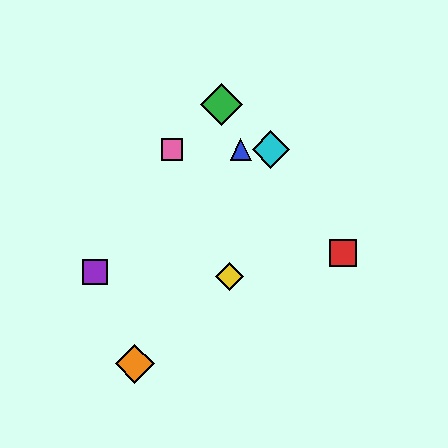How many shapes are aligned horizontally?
3 shapes (the blue triangle, the cyan diamond, the pink square) are aligned horizontally.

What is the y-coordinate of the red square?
The red square is at y≈253.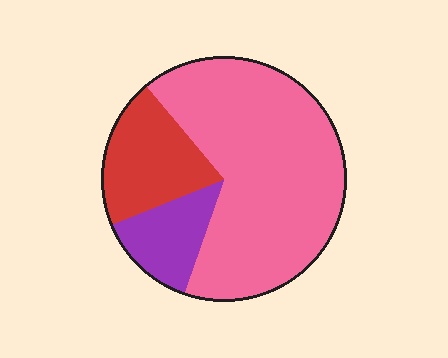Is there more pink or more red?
Pink.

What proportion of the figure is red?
Red covers about 20% of the figure.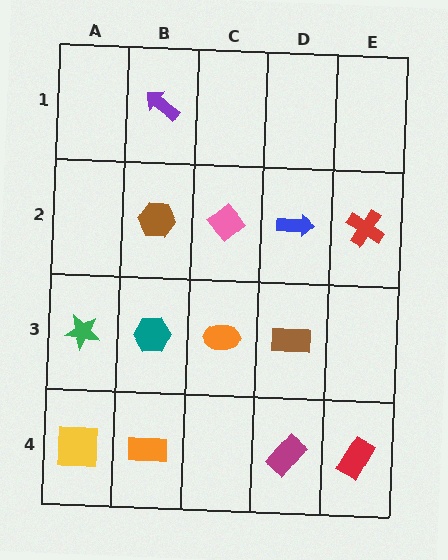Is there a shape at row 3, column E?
No, that cell is empty.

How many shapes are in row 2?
4 shapes.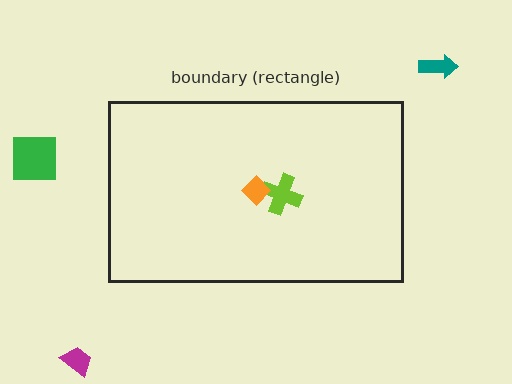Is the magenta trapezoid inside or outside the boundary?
Outside.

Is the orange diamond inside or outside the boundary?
Inside.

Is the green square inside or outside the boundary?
Outside.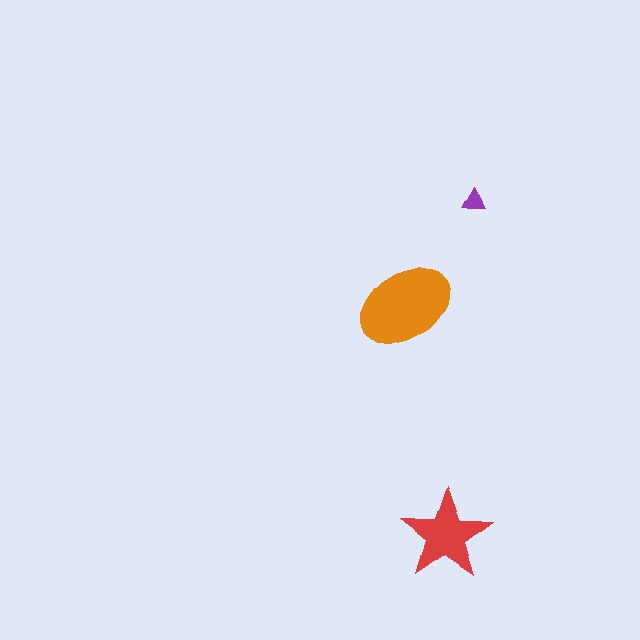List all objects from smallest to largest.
The purple triangle, the red star, the orange ellipse.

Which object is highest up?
The purple triangle is topmost.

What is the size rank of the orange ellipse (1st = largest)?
1st.